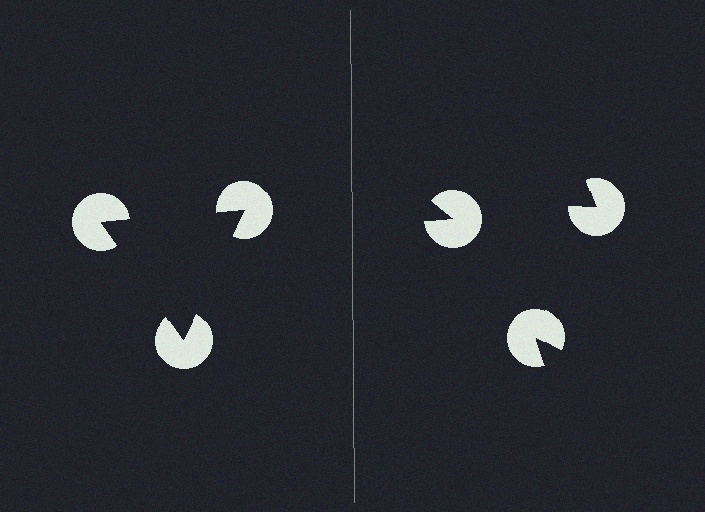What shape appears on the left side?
An illusory triangle.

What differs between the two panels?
The pac-man discs are positioned identically on both sides; only the wedge orientations differ. On the left they align to a triangle; on the right they are misaligned.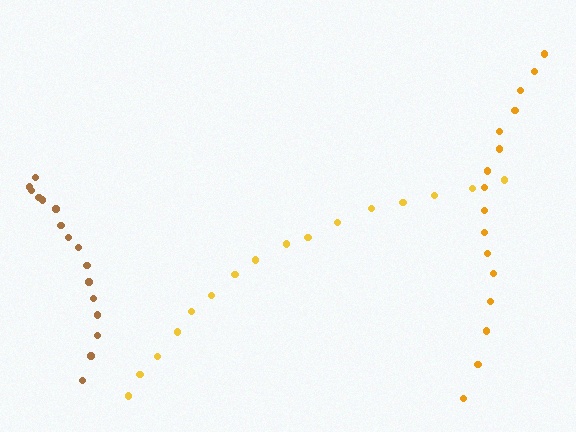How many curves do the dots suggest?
There are 3 distinct paths.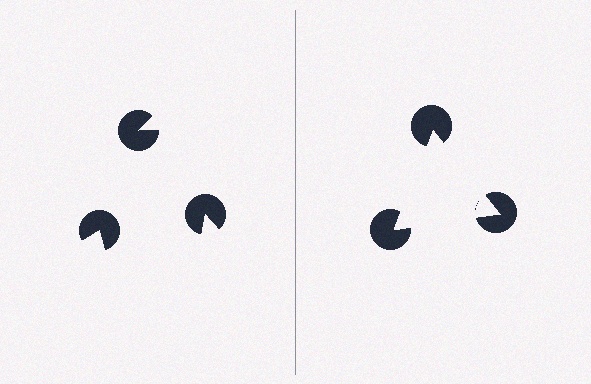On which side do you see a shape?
An illusory triangle appears on the right side. On the left side the wedge cuts are rotated, so no coherent shape forms.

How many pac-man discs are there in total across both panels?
6 — 3 on each side.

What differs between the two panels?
The pac-man discs are positioned identically on both sides; only the wedge orientations differ. On the right they align to a triangle; on the left they are misaligned.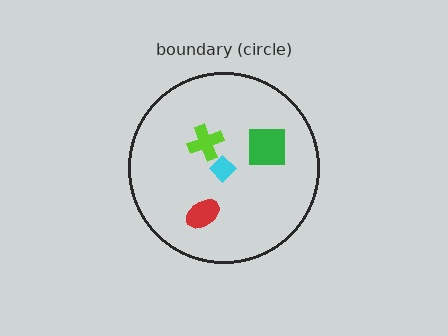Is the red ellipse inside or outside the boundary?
Inside.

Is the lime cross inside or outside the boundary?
Inside.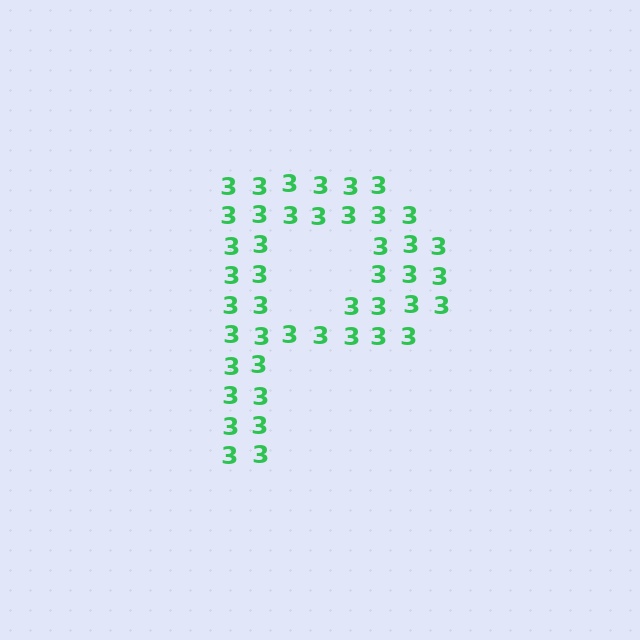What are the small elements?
The small elements are digit 3's.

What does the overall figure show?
The overall figure shows the letter P.